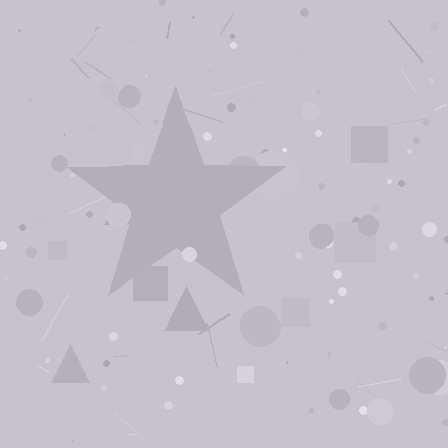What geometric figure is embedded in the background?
A star is embedded in the background.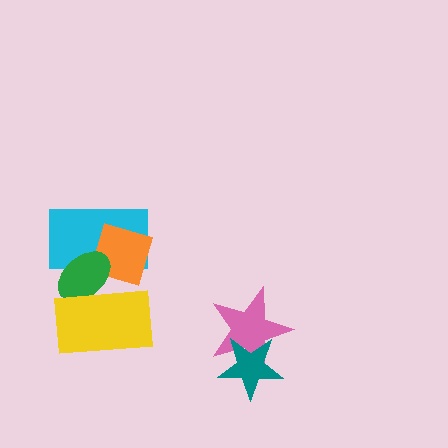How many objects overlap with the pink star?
1 object overlaps with the pink star.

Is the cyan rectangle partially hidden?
Yes, it is partially covered by another shape.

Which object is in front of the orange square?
The green ellipse is in front of the orange square.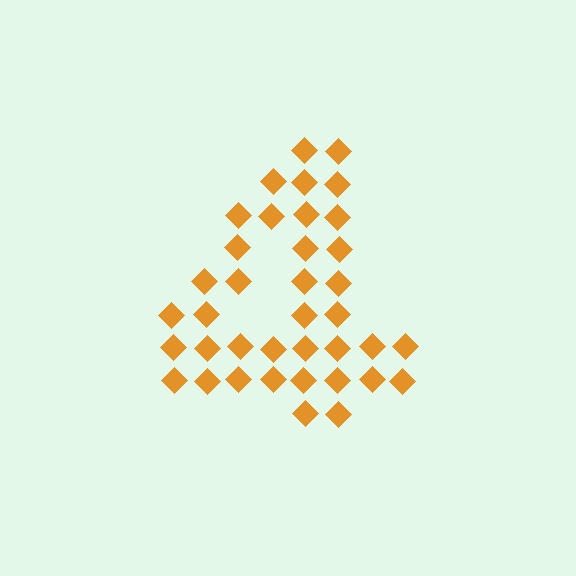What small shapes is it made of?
It is made of small diamonds.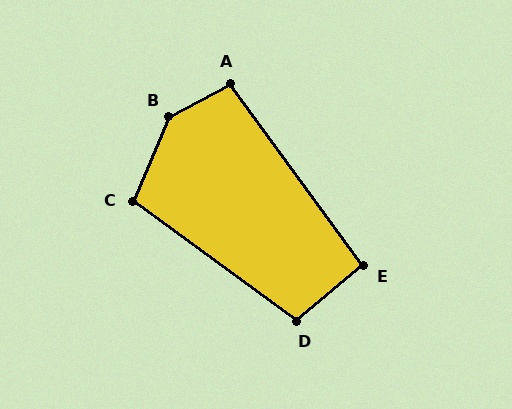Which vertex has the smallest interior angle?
E, at approximately 94 degrees.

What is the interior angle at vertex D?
Approximately 104 degrees (obtuse).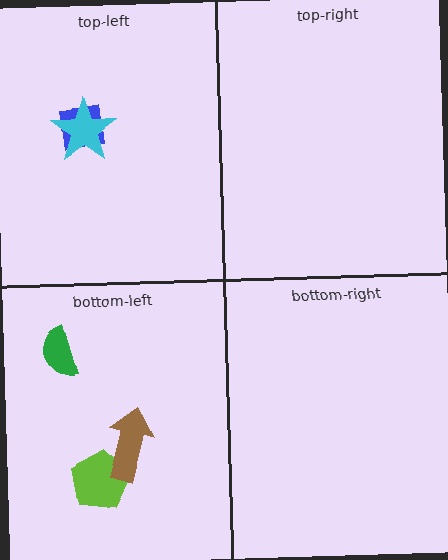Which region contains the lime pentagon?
The bottom-left region.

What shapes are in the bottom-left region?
The lime pentagon, the brown arrow, the green semicircle.